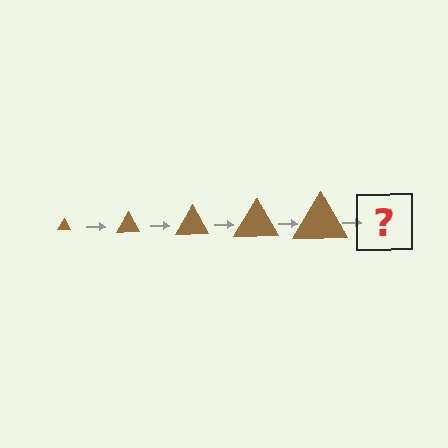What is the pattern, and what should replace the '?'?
The pattern is that the triangle gets progressively larger each step. The '?' should be a brown triangle, larger than the previous one.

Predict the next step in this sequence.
The next step is a brown triangle, larger than the previous one.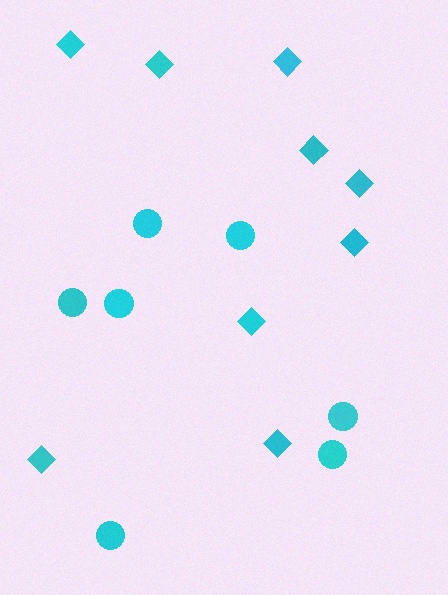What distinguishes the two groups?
There are 2 groups: one group of diamonds (9) and one group of circles (7).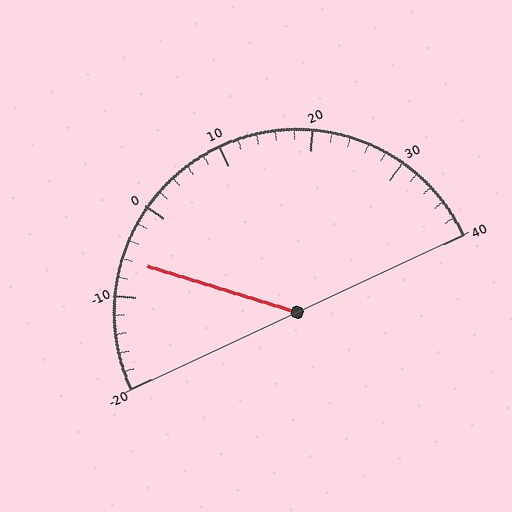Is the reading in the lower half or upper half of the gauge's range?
The reading is in the lower half of the range (-20 to 40).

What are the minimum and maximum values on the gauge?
The gauge ranges from -20 to 40.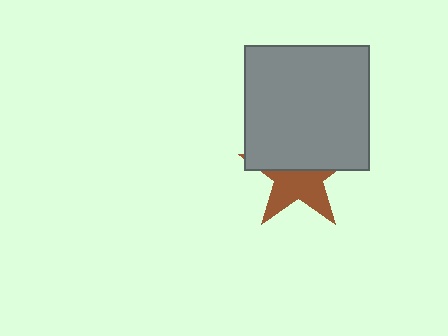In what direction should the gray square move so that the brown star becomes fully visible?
The gray square should move up. That is the shortest direction to clear the overlap and leave the brown star fully visible.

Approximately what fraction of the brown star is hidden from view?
Roughly 51% of the brown star is hidden behind the gray square.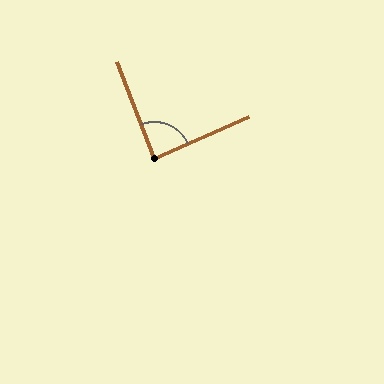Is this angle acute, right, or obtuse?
It is approximately a right angle.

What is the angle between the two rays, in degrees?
Approximately 88 degrees.